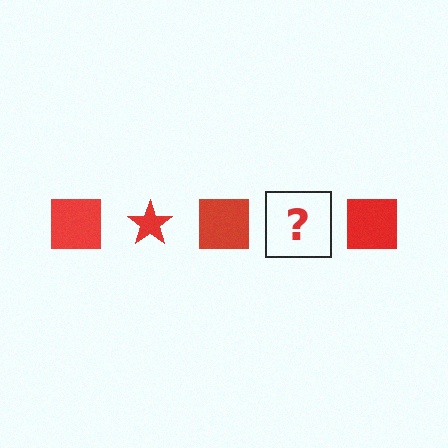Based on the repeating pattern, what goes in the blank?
The blank should be a red star.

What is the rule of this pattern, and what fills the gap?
The rule is that the pattern cycles through square, star shapes in red. The gap should be filled with a red star.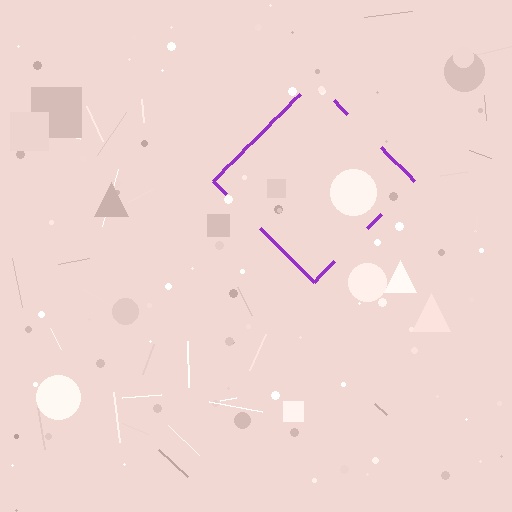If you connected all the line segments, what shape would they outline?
They would outline a diamond.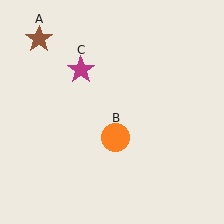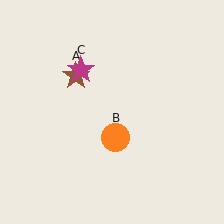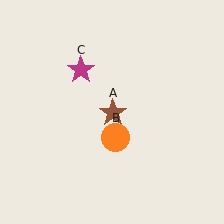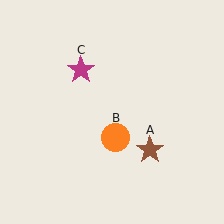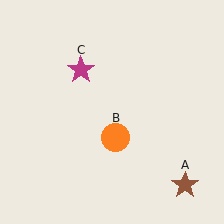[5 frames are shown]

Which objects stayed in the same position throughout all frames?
Orange circle (object B) and magenta star (object C) remained stationary.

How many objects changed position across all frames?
1 object changed position: brown star (object A).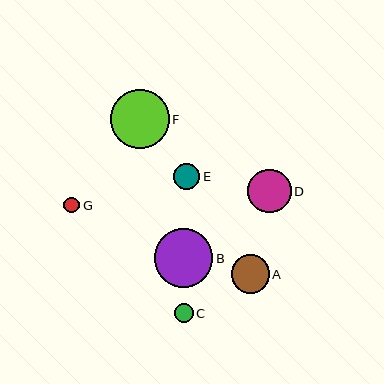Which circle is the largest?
Circle F is the largest with a size of approximately 59 pixels.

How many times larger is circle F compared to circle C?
Circle F is approximately 3.1 times the size of circle C.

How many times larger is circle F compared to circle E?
Circle F is approximately 2.3 times the size of circle E.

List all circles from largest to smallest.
From largest to smallest: F, B, D, A, E, C, G.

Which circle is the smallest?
Circle G is the smallest with a size of approximately 16 pixels.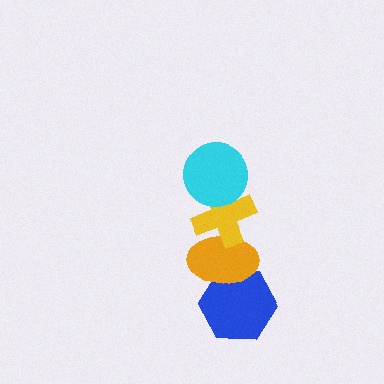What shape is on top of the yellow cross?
The cyan circle is on top of the yellow cross.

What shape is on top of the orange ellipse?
The yellow cross is on top of the orange ellipse.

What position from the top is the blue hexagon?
The blue hexagon is 4th from the top.